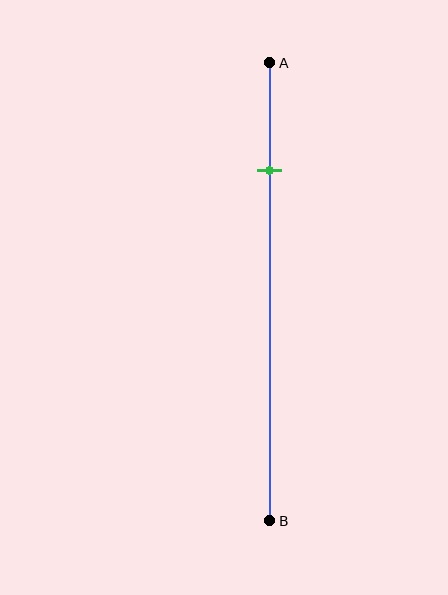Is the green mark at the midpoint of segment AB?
No, the mark is at about 25% from A, not at the 50% midpoint.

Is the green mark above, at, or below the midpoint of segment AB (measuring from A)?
The green mark is above the midpoint of segment AB.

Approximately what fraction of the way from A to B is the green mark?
The green mark is approximately 25% of the way from A to B.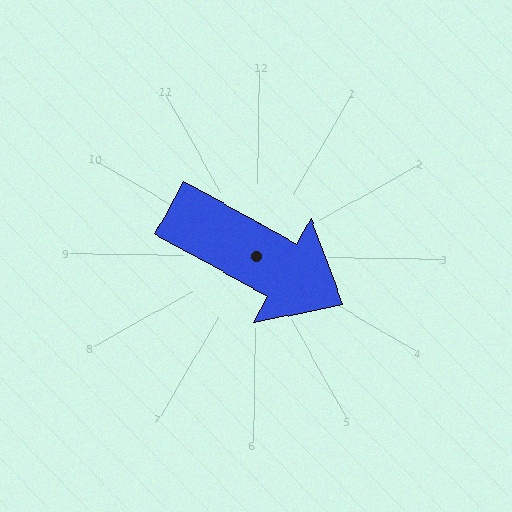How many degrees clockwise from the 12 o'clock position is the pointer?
Approximately 118 degrees.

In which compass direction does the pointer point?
Southeast.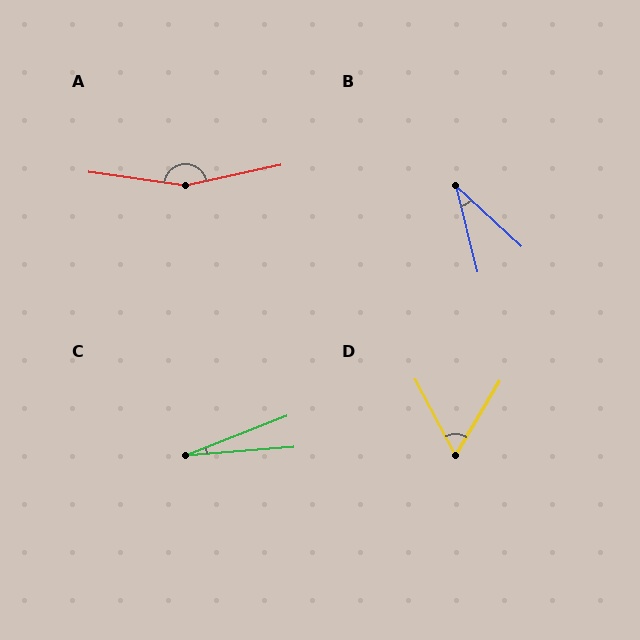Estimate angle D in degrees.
Approximately 59 degrees.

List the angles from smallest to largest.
C (17°), B (33°), D (59°), A (160°).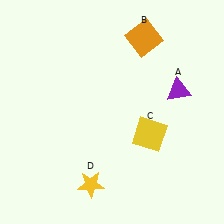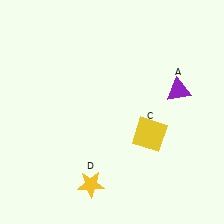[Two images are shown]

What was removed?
The orange square (B) was removed in Image 2.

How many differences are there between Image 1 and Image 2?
There is 1 difference between the two images.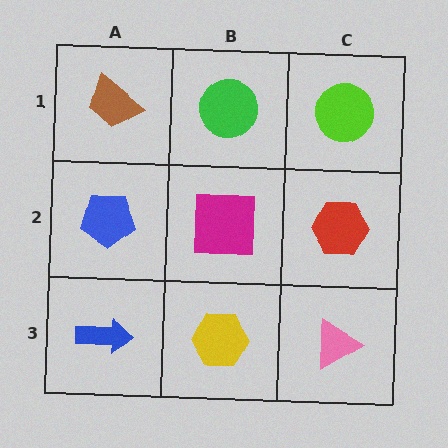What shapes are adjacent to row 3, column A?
A blue pentagon (row 2, column A), a yellow hexagon (row 3, column B).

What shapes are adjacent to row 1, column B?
A magenta square (row 2, column B), a brown trapezoid (row 1, column A), a lime circle (row 1, column C).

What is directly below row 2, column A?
A blue arrow.